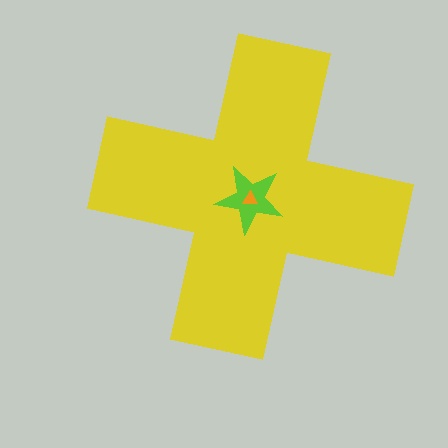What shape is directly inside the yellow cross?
The lime star.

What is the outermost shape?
The yellow cross.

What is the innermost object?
The orange triangle.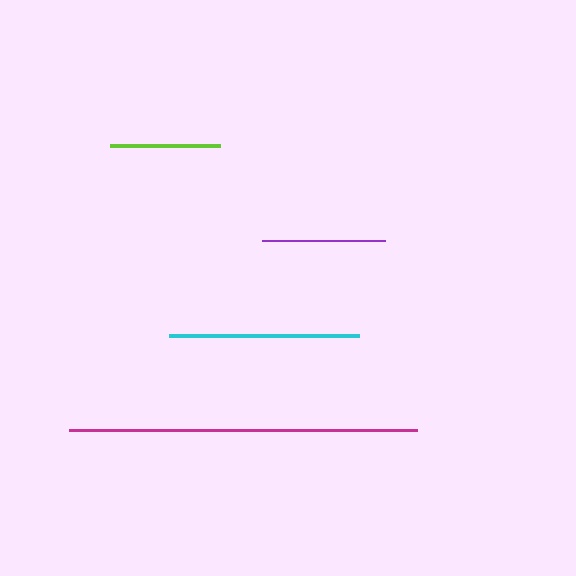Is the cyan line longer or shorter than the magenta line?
The magenta line is longer than the cyan line.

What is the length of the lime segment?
The lime segment is approximately 110 pixels long.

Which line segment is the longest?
The magenta line is the longest at approximately 348 pixels.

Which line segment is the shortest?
The lime line is the shortest at approximately 110 pixels.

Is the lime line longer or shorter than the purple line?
The purple line is longer than the lime line.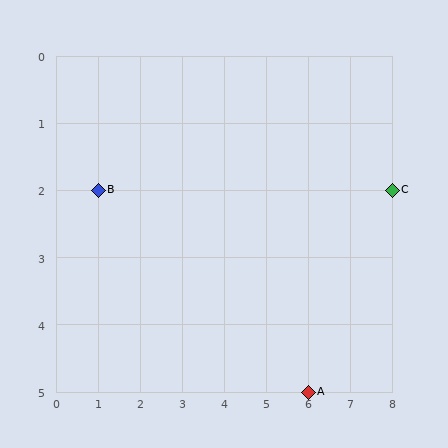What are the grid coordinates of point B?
Point B is at grid coordinates (1, 2).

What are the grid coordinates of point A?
Point A is at grid coordinates (6, 5).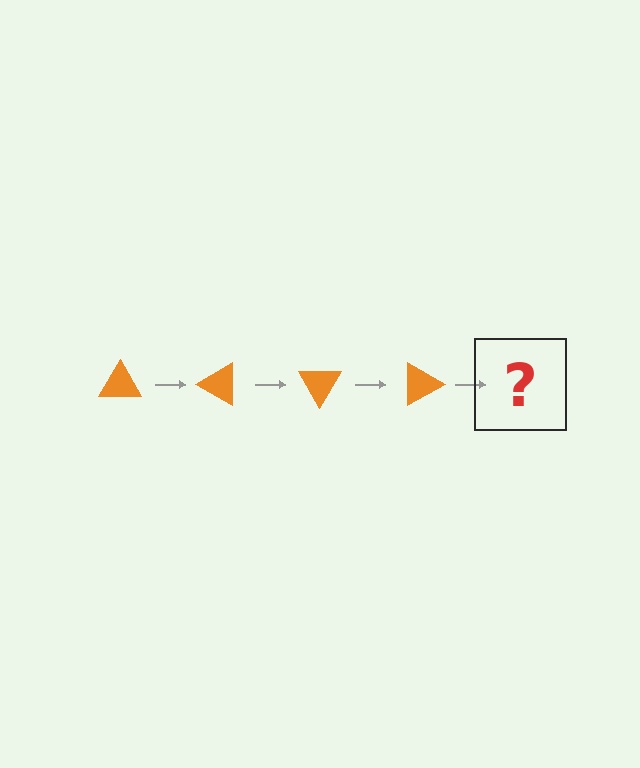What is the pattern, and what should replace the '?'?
The pattern is that the triangle rotates 30 degrees each step. The '?' should be an orange triangle rotated 120 degrees.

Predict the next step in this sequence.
The next step is an orange triangle rotated 120 degrees.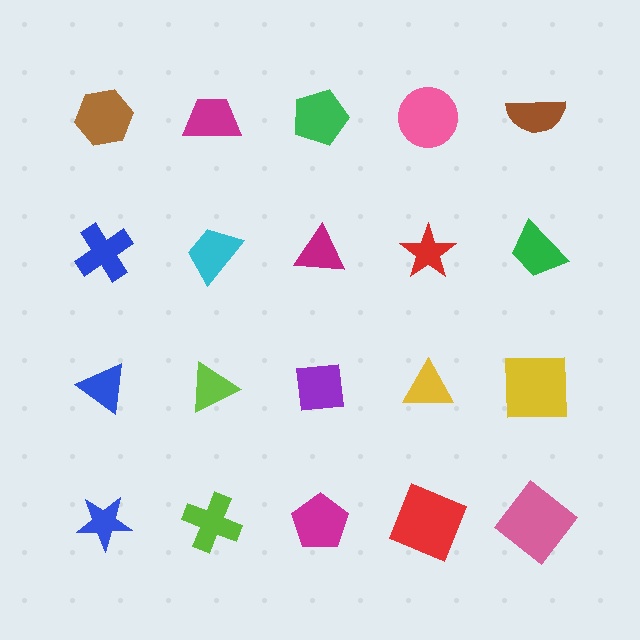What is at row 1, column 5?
A brown semicircle.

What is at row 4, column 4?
A red square.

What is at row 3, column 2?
A lime triangle.